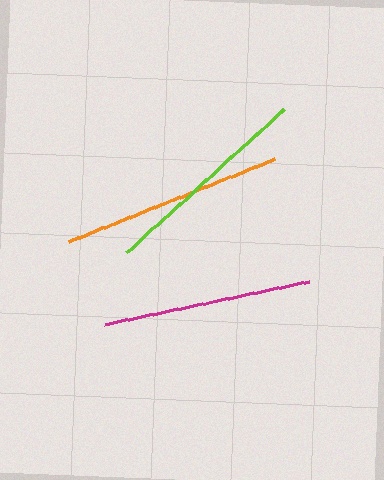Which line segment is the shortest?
The magenta line is the shortest at approximately 209 pixels.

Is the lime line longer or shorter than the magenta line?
The lime line is longer than the magenta line.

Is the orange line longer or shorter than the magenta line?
The orange line is longer than the magenta line.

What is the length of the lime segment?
The lime segment is approximately 213 pixels long.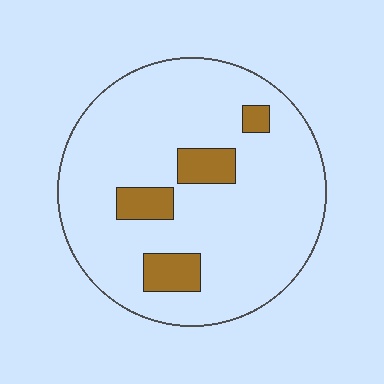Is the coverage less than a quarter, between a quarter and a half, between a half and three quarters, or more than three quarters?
Less than a quarter.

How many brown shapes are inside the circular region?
4.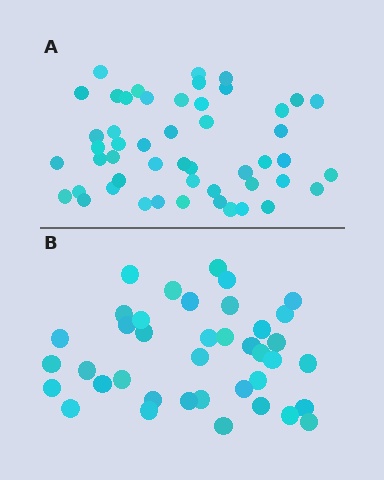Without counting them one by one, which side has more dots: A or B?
Region A (the top region) has more dots.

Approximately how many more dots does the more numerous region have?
Region A has roughly 12 or so more dots than region B.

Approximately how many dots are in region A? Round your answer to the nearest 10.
About 50 dots.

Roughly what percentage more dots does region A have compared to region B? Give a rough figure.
About 30% more.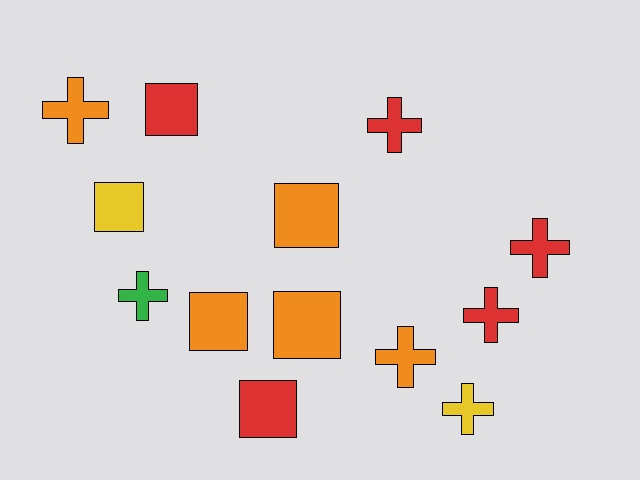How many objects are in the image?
There are 13 objects.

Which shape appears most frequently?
Cross, with 7 objects.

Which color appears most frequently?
Red, with 5 objects.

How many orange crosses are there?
There are 2 orange crosses.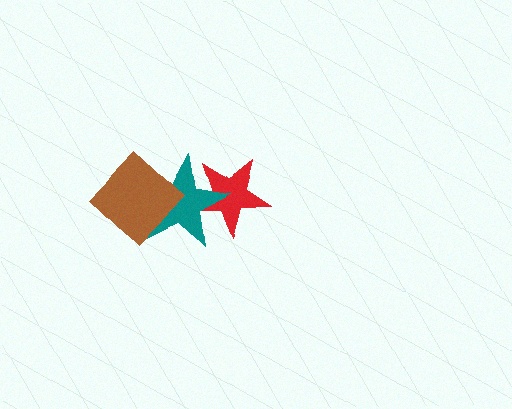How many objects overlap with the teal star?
2 objects overlap with the teal star.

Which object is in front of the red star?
The teal star is in front of the red star.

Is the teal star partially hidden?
Yes, it is partially covered by another shape.